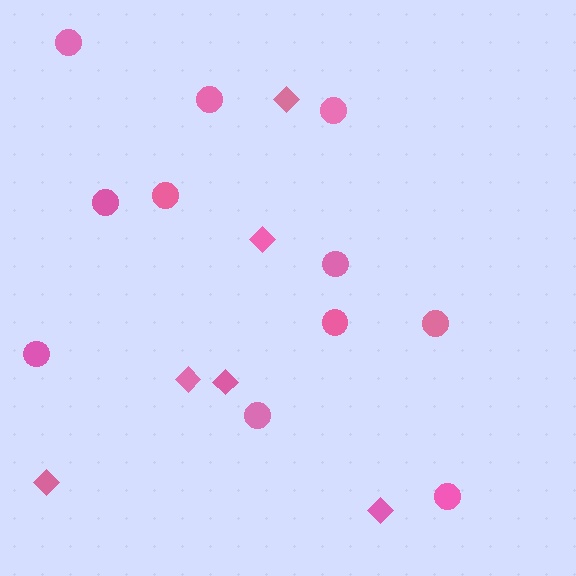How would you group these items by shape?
There are 2 groups: one group of circles (11) and one group of diamonds (6).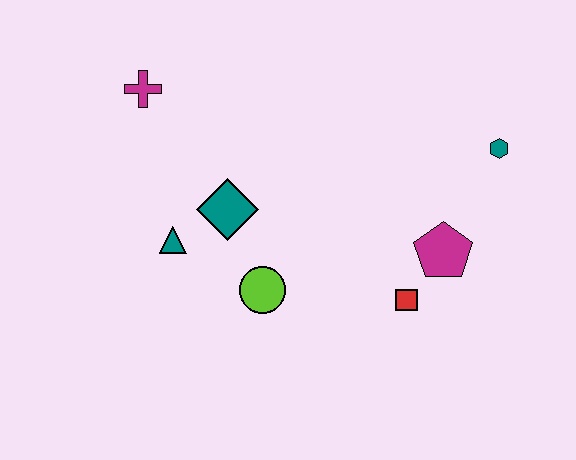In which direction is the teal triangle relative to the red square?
The teal triangle is to the left of the red square.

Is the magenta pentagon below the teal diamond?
Yes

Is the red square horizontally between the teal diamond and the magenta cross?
No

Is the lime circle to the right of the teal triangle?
Yes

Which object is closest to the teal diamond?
The teal triangle is closest to the teal diamond.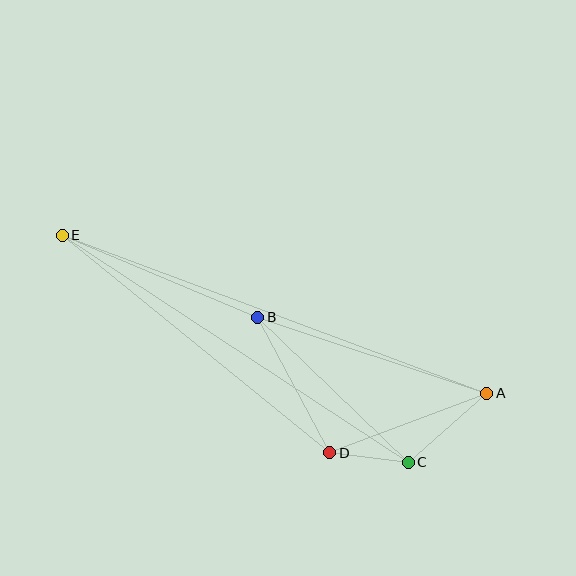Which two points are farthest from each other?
Points A and E are farthest from each other.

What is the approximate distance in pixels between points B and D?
The distance between B and D is approximately 154 pixels.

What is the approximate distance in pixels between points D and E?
The distance between D and E is approximately 345 pixels.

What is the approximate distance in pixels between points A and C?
The distance between A and C is approximately 105 pixels.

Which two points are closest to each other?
Points C and D are closest to each other.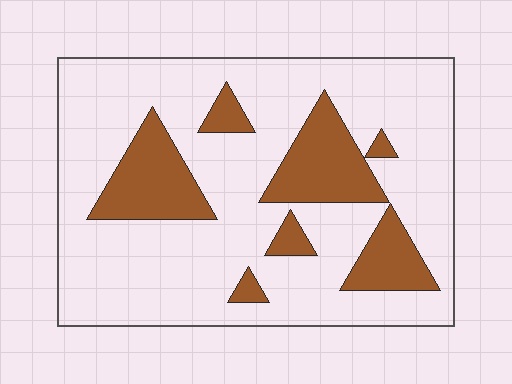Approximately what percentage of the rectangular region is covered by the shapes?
Approximately 20%.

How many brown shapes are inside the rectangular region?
7.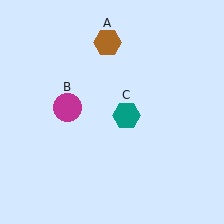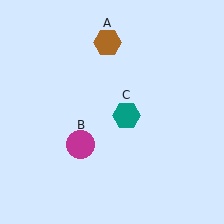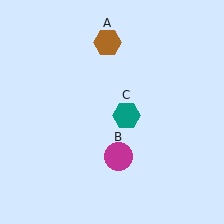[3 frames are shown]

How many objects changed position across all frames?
1 object changed position: magenta circle (object B).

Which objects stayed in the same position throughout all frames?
Brown hexagon (object A) and teal hexagon (object C) remained stationary.